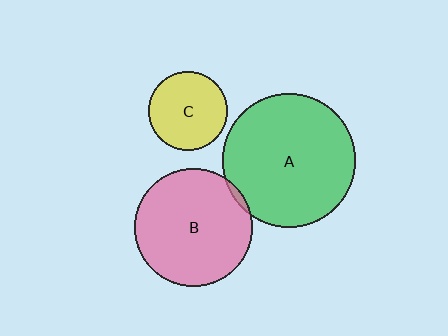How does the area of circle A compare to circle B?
Approximately 1.3 times.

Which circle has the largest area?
Circle A (green).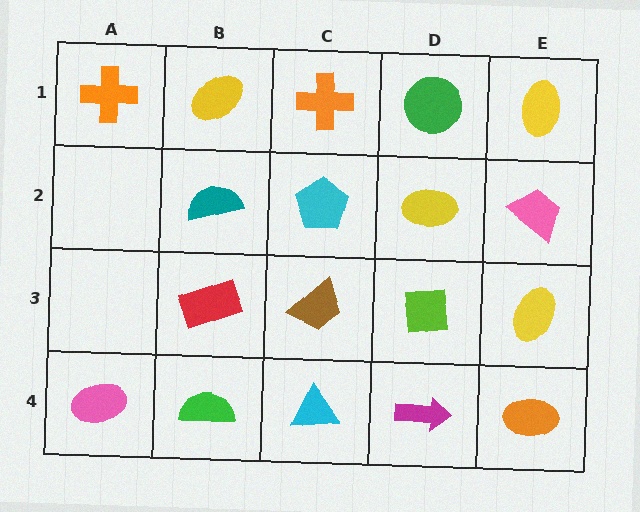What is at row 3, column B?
A red rectangle.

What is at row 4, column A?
A pink ellipse.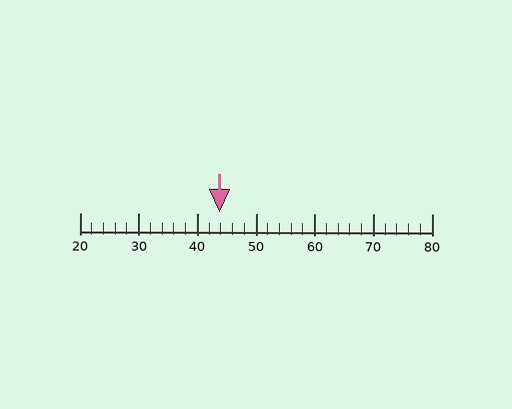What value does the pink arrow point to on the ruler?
The pink arrow points to approximately 44.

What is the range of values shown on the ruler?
The ruler shows values from 20 to 80.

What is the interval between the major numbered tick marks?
The major tick marks are spaced 10 units apart.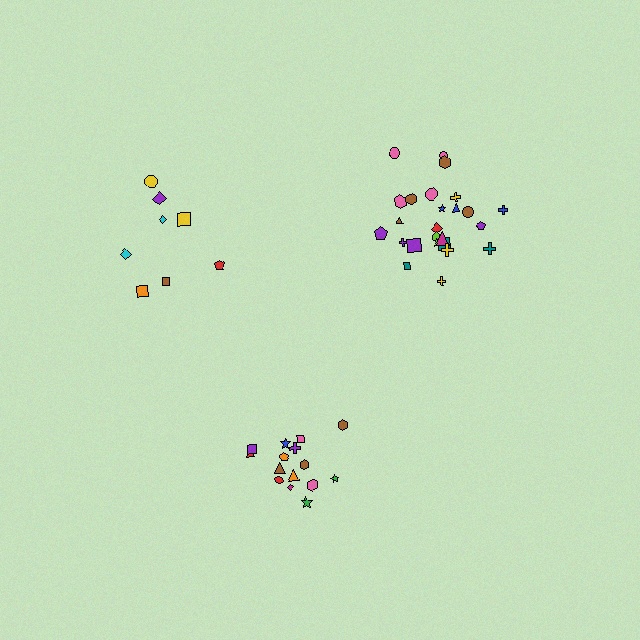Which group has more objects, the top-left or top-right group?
The top-right group.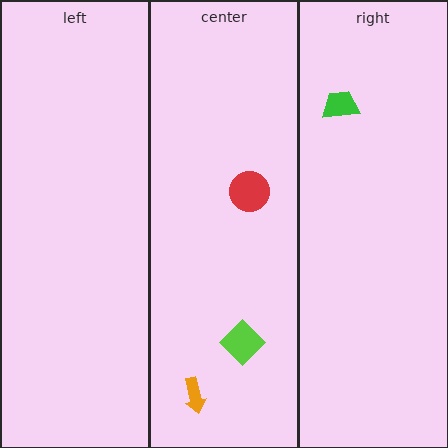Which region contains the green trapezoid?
The right region.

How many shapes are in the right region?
1.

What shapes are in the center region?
The red circle, the lime diamond, the orange arrow.